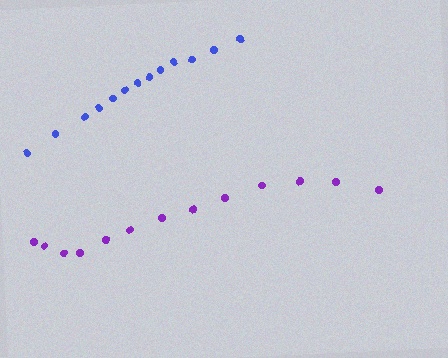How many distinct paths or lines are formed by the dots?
There are 2 distinct paths.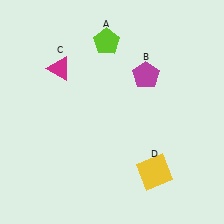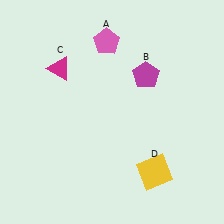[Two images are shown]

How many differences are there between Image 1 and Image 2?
There is 1 difference between the two images.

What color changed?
The pentagon (A) changed from lime in Image 1 to pink in Image 2.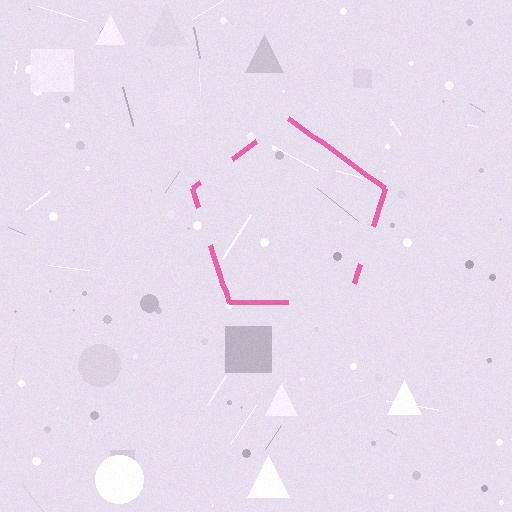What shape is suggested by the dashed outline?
The dashed outline suggests a pentagon.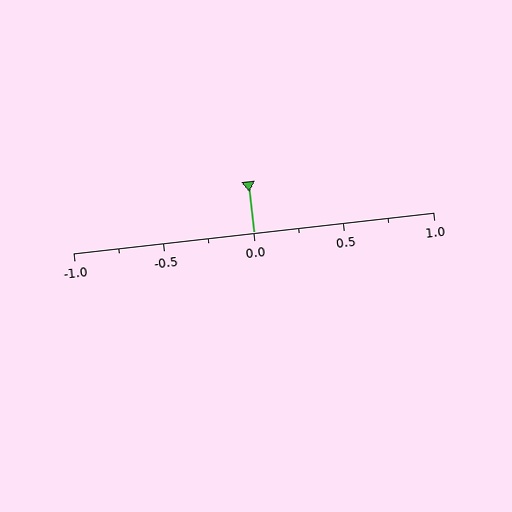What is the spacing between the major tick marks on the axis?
The major ticks are spaced 0.5 apart.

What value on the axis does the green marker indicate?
The marker indicates approximately 0.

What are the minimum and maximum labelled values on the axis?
The axis runs from -1.0 to 1.0.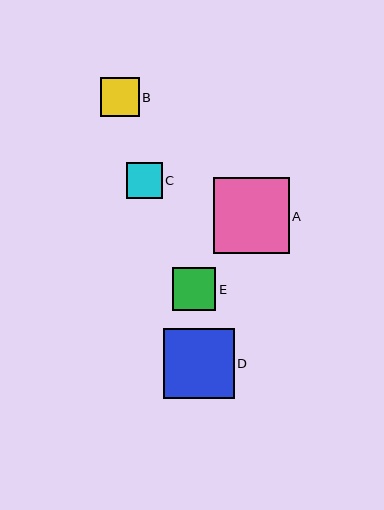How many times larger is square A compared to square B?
Square A is approximately 2.0 times the size of square B.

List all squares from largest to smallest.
From largest to smallest: A, D, E, B, C.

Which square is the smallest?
Square C is the smallest with a size of approximately 36 pixels.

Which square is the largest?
Square A is the largest with a size of approximately 76 pixels.